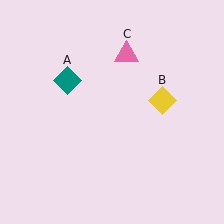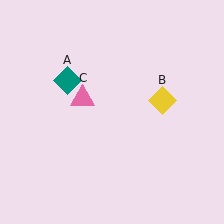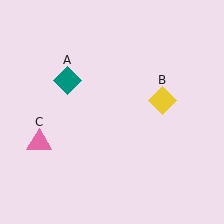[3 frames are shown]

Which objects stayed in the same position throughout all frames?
Teal diamond (object A) and yellow diamond (object B) remained stationary.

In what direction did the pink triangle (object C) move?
The pink triangle (object C) moved down and to the left.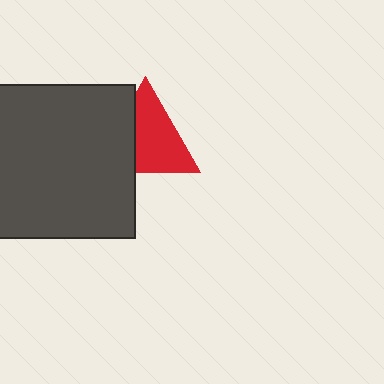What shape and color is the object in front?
The object in front is a dark gray square.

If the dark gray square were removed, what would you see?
You would see the complete red triangle.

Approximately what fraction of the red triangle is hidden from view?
Roughly 34% of the red triangle is hidden behind the dark gray square.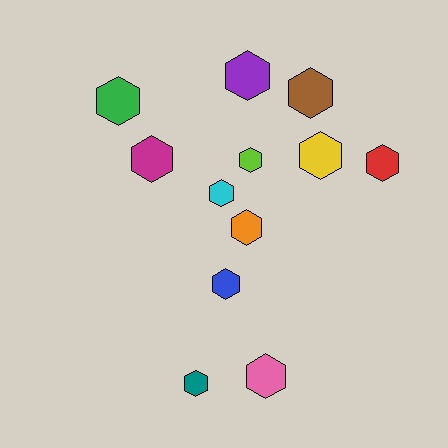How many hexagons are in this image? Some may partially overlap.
There are 12 hexagons.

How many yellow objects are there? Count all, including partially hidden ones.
There is 1 yellow object.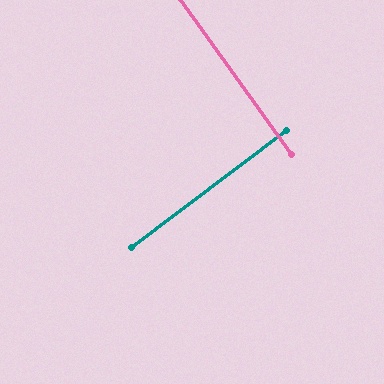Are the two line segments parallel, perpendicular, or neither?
Perpendicular — they meet at approximately 88°.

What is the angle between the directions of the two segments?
Approximately 88 degrees.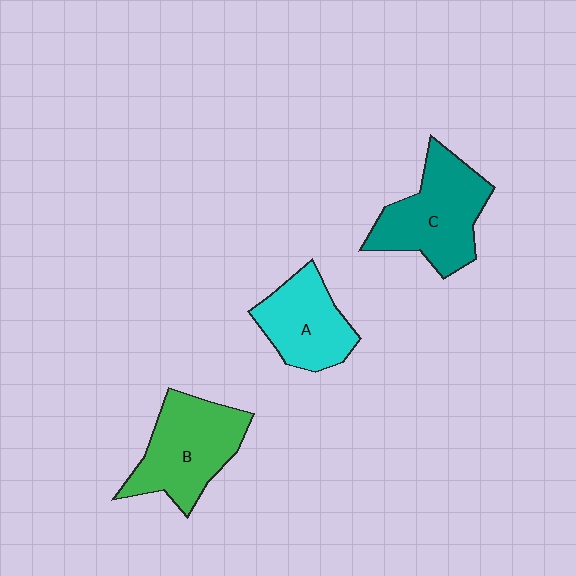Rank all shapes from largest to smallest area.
From largest to smallest: C (teal), B (green), A (cyan).